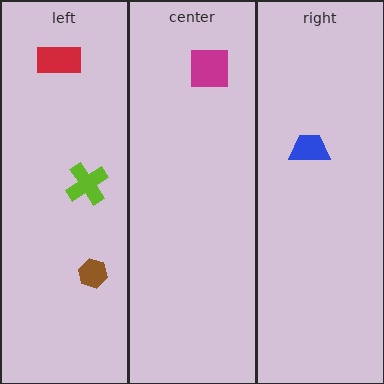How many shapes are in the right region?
1.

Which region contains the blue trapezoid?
The right region.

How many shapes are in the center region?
1.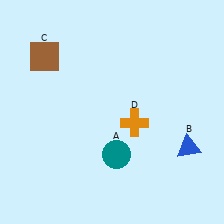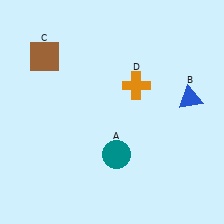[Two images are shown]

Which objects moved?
The objects that moved are: the blue triangle (B), the orange cross (D).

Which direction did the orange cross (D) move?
The orange cross (D) moved up.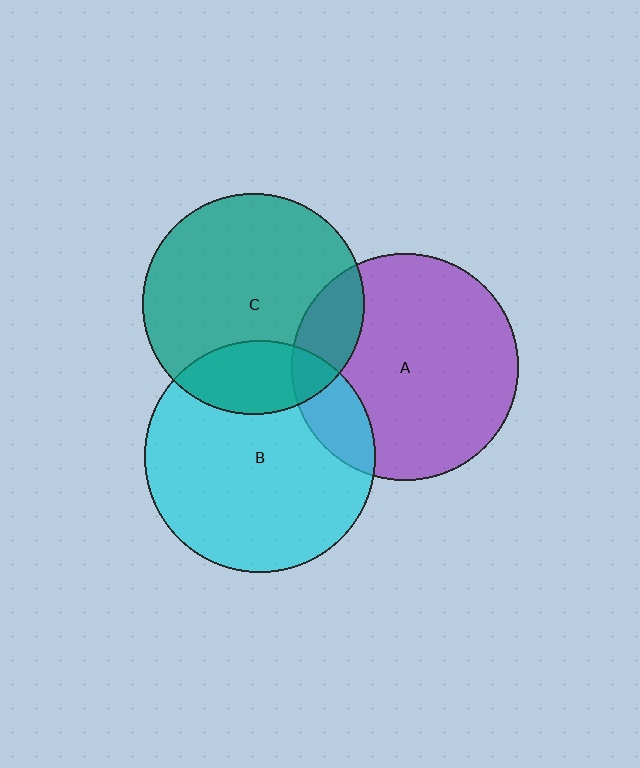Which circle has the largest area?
Circle B (cyan).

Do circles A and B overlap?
Yes.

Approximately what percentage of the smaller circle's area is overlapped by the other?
Approximately 15%.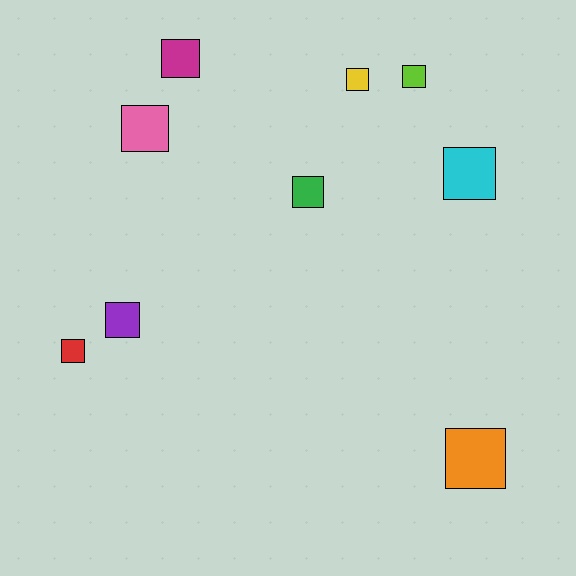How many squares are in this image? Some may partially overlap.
There are 9 squares.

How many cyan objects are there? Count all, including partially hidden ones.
There is 1 cyan object.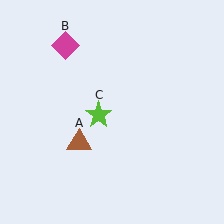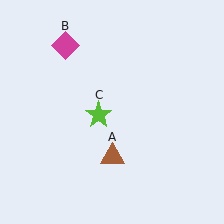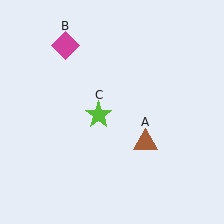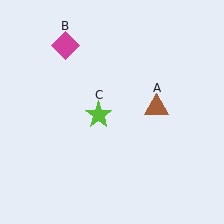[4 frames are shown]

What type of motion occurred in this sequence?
The brown triangle (object A) rotated counterclockwise around the center of the scene.